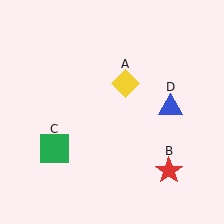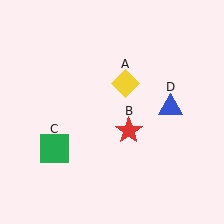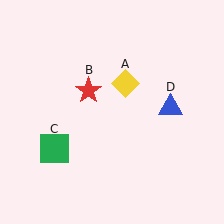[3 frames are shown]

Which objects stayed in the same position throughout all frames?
Yellow diamond (object A) and green square (object C) and blue triangle (object D) remained stationary.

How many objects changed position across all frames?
1 object changed position: red star (object B).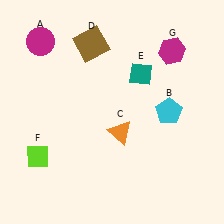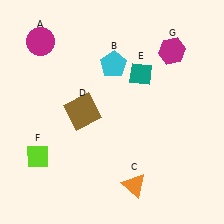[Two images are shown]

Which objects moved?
The objects that moved are: the cyan pentagon (B), the orange triangle (C), the brown square (D).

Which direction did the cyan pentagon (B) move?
The cyan pentagon (B) moved left.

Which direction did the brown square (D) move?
The brown square (D) moved down.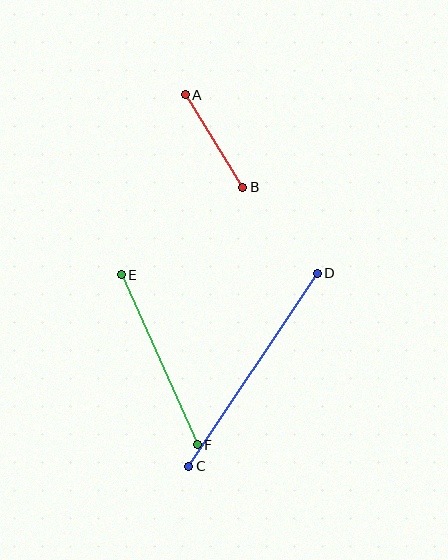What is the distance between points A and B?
The distance is approximately 109 pixels.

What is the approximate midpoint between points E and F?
The midpoint is at approximately (159, 360) pixels.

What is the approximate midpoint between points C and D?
The midpoint is at approximately (253, 370) pixels.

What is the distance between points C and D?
The distance is approximately 231 pixels.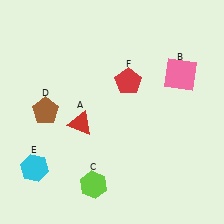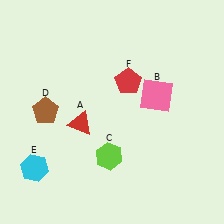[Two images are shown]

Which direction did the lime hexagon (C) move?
The lime hexagon (C) moved up.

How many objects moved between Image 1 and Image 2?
2 objects moved between the two images.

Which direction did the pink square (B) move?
The pink square (B) moved left.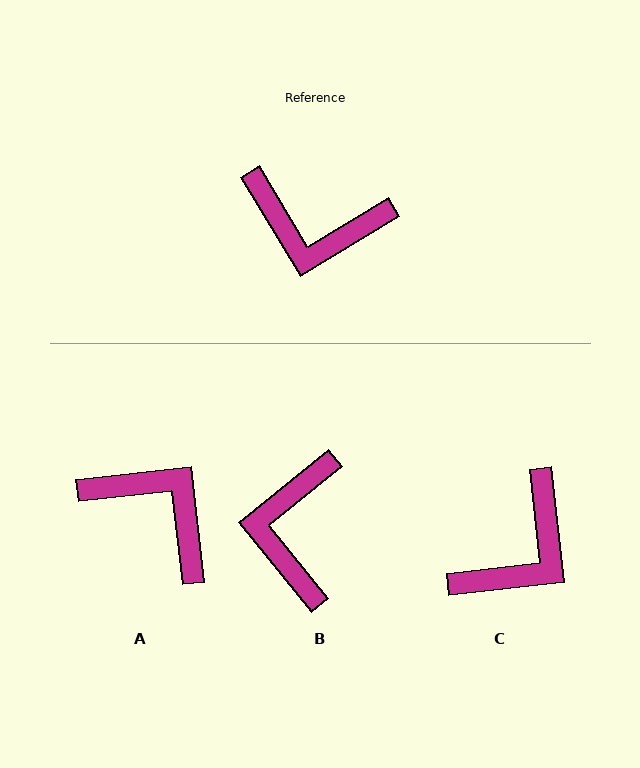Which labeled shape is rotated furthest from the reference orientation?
A, about 155 degrees away.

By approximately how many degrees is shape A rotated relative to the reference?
Approximately 155 degrees counter-clockwise.